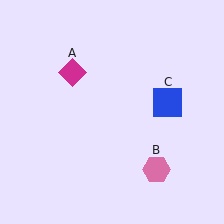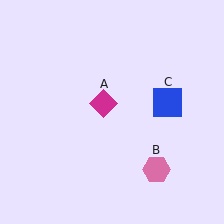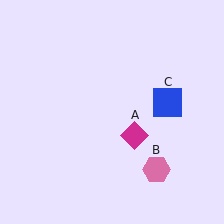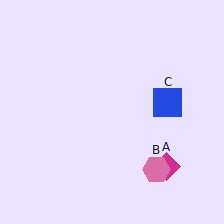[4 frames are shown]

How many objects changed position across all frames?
1 object changed position: magenta diamond (object A).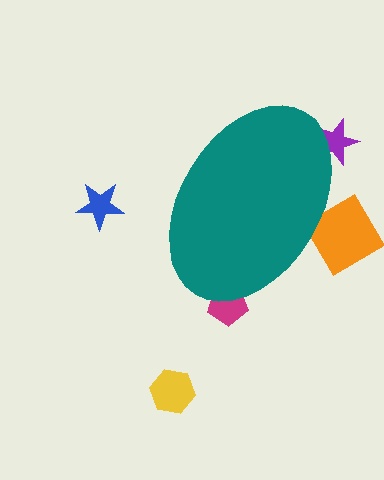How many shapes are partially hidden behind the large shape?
3 shapes are partially hidden.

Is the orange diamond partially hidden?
Yes, the orange diamond is partially hidden behind the teal ellipse.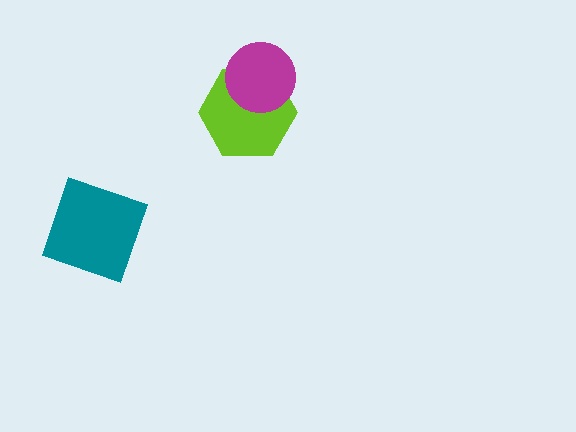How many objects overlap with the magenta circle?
1 object overlaps with the magenta circle.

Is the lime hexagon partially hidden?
Yes, it is partially covered by another shape.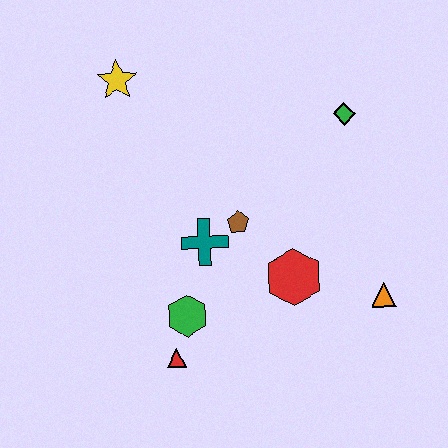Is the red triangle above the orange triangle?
No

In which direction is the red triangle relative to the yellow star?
The red triangle is below the yellow star.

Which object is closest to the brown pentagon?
The teal cross is closest to the brown pentagon.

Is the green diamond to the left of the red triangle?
No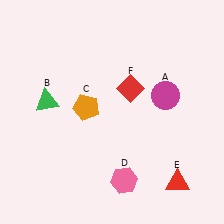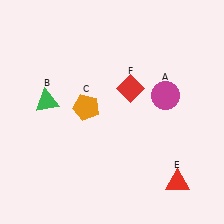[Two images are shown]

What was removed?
The pink hexagon (D) was removed in Image 2.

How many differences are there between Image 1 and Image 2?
There is 1 difference between the two images.